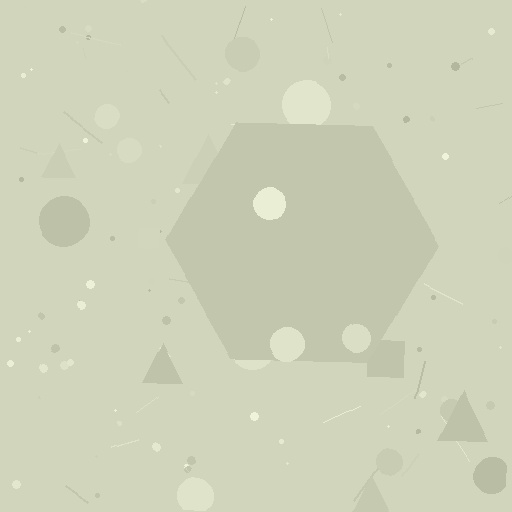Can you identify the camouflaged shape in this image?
The camouflaged shape is a hexagon.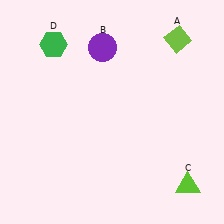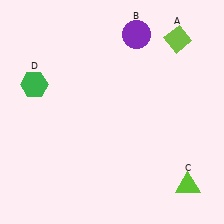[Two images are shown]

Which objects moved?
The objects that moved are: the purple circle (B), the green hexagon (D).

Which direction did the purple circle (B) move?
The purple circle (B) moved right.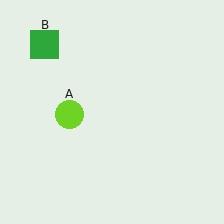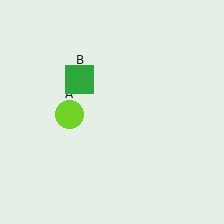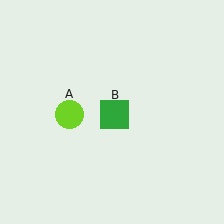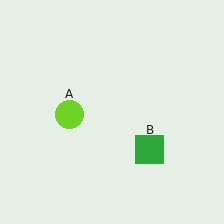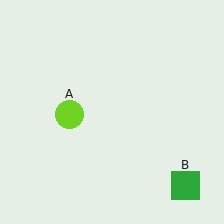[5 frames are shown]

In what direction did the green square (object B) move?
The green square (object B) moved down and to the right.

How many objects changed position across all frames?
1 object changed position: green square (object B).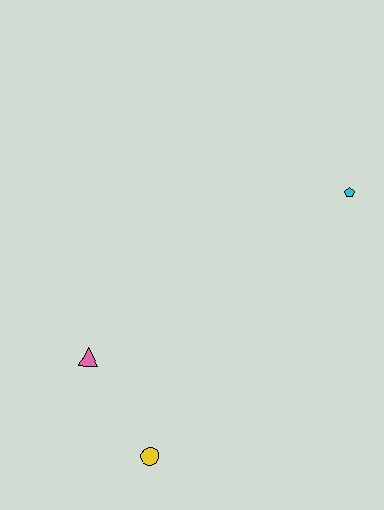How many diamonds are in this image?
There are no diamonds.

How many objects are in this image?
There are 3 objects.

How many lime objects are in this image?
There are no lime objects.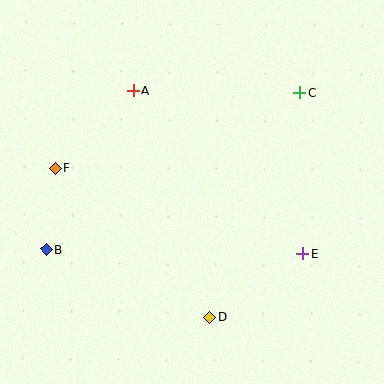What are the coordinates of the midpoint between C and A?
The midpoint between C and A is at (217, 92).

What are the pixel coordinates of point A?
Point A is at (133, 91).